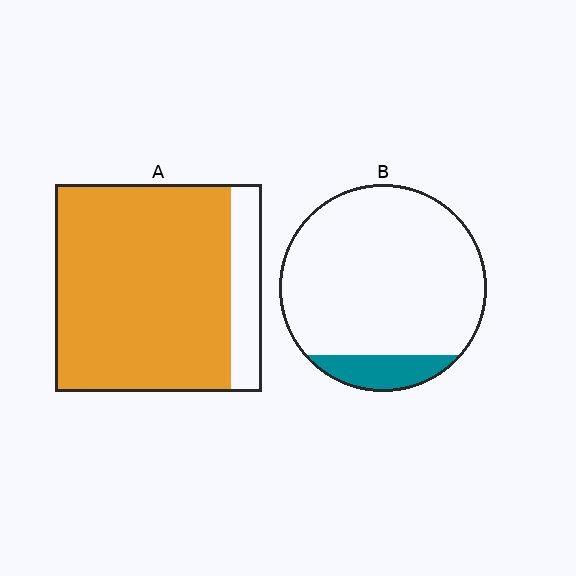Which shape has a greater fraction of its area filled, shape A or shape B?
Shape A.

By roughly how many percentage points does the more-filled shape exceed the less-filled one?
By roughly 75 percentage points (A over B).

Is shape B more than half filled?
No.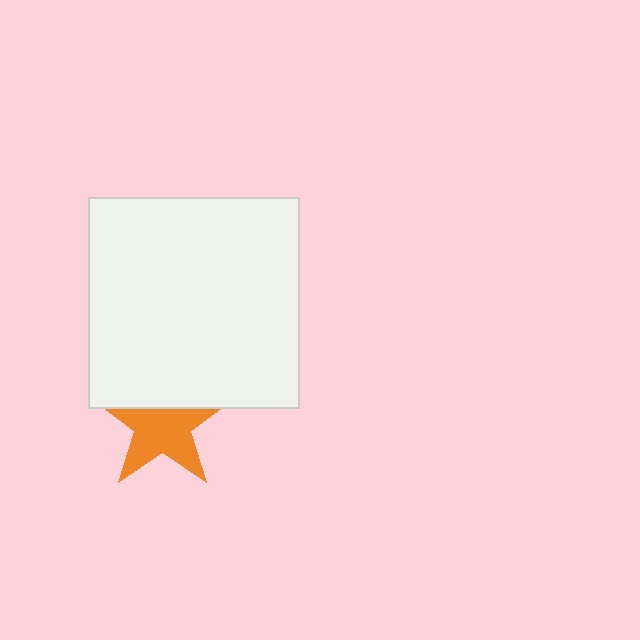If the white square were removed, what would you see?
You would see the complete orange star.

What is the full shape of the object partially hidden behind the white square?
The partially hidden object is an orange star.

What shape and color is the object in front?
The object in front is a white square.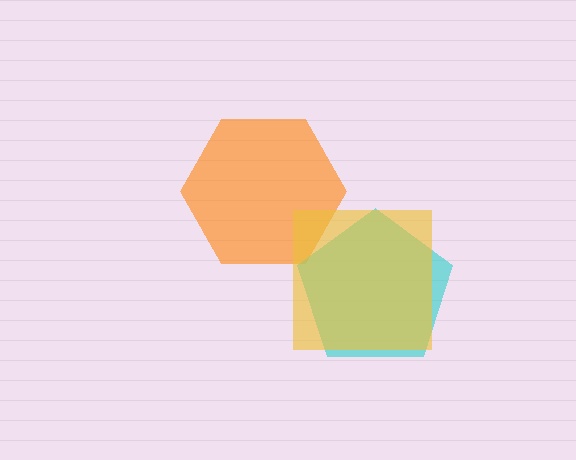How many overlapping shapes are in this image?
There are 3 overlapping shapes in the image.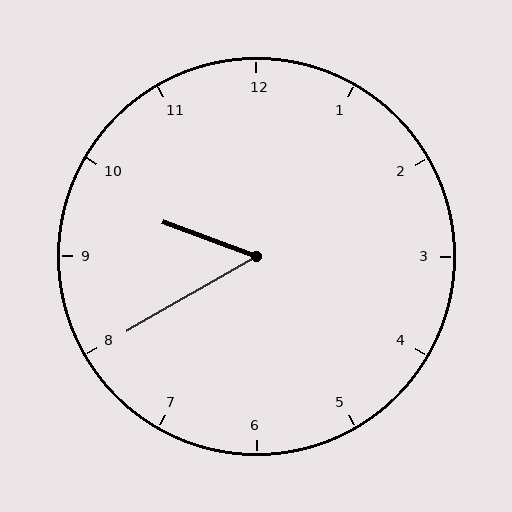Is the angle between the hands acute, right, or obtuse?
It is acute.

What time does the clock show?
9:40.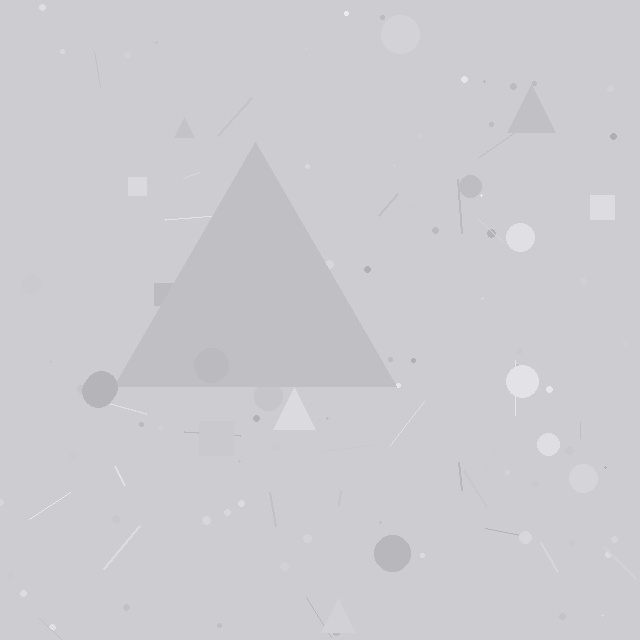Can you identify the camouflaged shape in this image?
The camouflaged shape is a triangle.